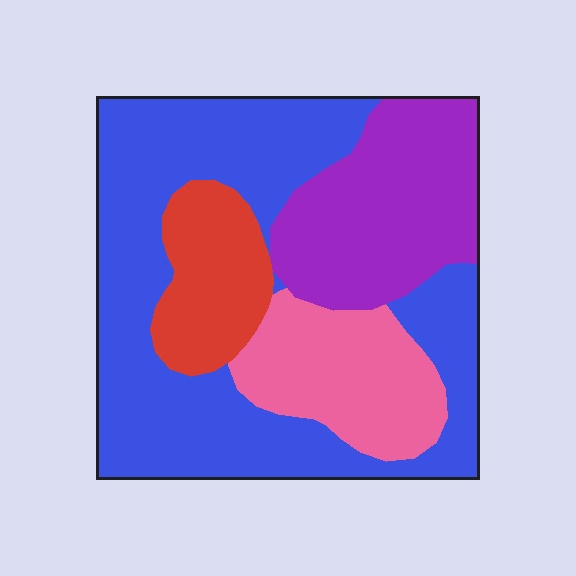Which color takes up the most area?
Blue, at roughly 50%.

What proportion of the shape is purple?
Purple covers 22% of the shape.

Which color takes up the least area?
Red, at roughly 10%.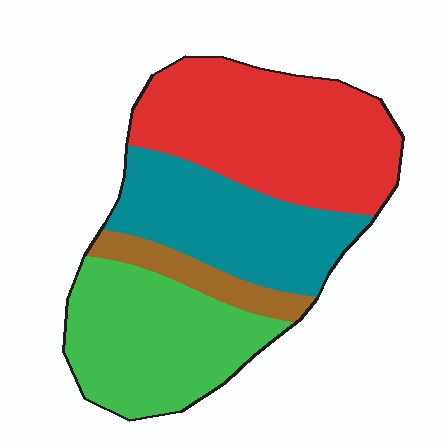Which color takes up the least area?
Brown, at roughly 10%.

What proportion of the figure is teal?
Teal covers about 25% of the figure.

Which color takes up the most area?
Red, at roughly 35%.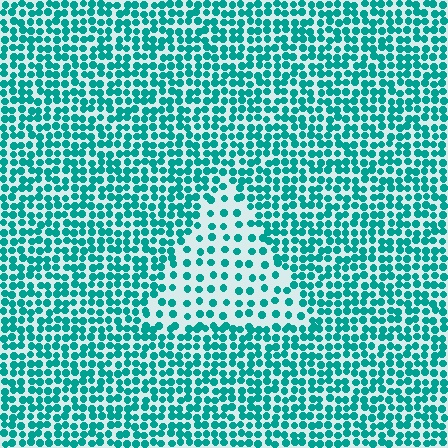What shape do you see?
I see a triangle.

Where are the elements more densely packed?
The elements are more densely packed outside the triangle boundary.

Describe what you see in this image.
The image contains small teal elements arranged at two different densities. A triangle-shaped region is visible where the elements are less densely packed than the surrounding area.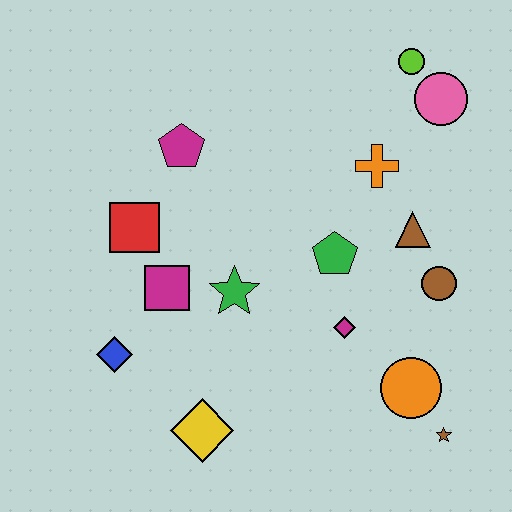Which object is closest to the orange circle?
The brown star is closest to the orange circle.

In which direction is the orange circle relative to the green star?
The orange circle is to the right of the green star.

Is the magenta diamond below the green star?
Yes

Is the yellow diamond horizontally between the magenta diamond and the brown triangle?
No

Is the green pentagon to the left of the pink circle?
Yes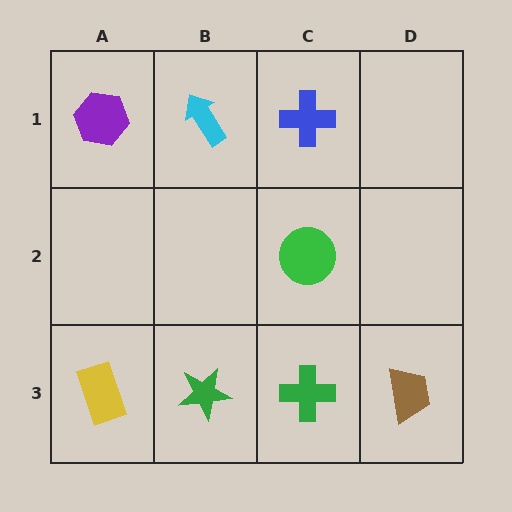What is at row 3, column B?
A green star.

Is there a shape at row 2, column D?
No, that cell is empty.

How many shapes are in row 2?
1 shape.